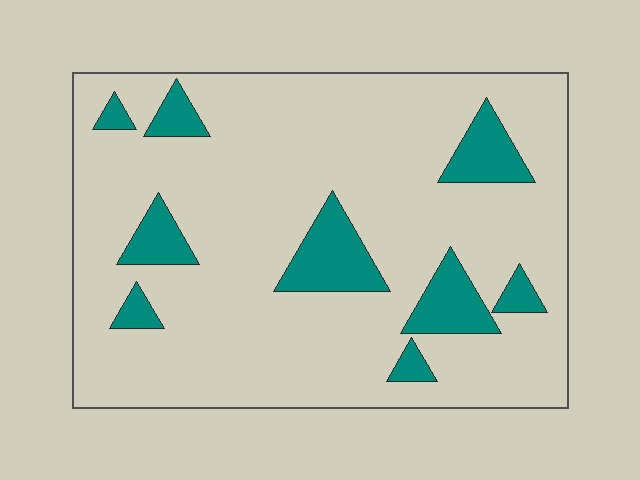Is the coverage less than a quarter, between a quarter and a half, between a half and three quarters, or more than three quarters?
Less than a quarter.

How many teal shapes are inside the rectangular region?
9.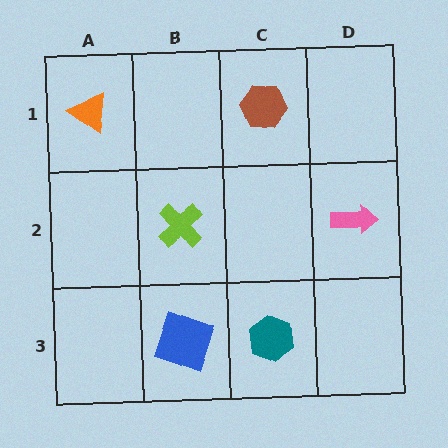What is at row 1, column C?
A brown hexagon.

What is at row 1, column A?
An orange triangle.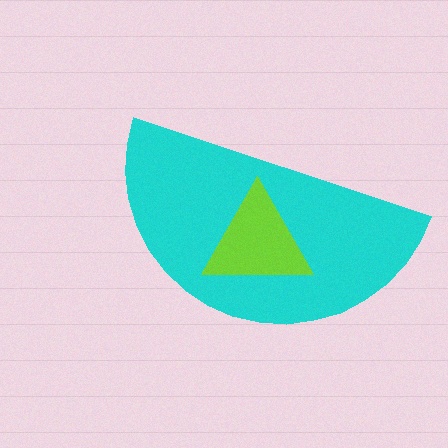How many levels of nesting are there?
2.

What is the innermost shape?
The lime triangle.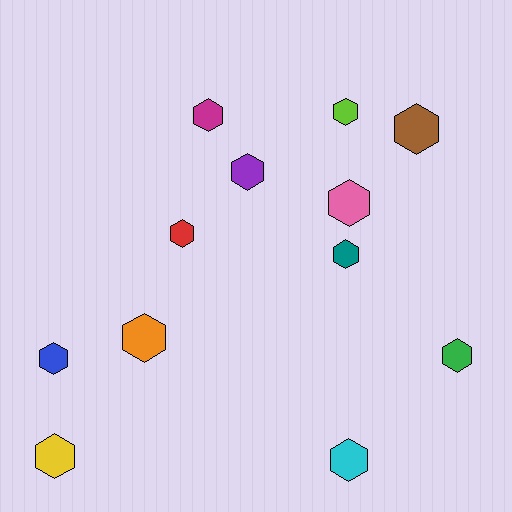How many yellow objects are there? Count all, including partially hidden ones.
There is 1 yellow object.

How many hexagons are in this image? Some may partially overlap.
There are 12 hexagons.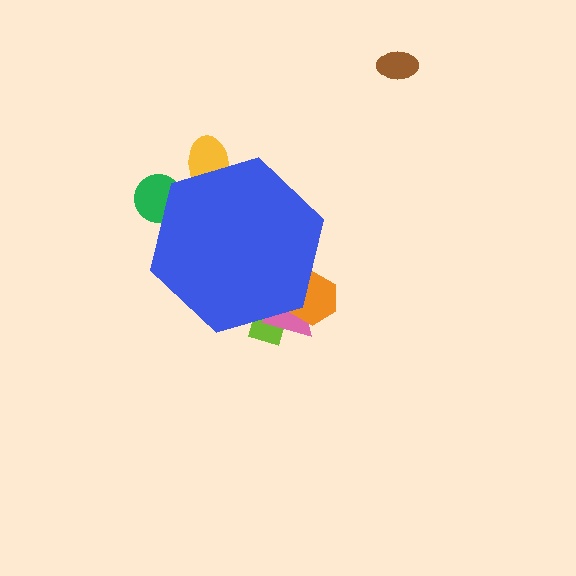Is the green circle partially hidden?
Yes, the green circle is partially hidden behind the blue hexagon.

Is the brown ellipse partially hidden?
No, the brown ellipse is fully visible.